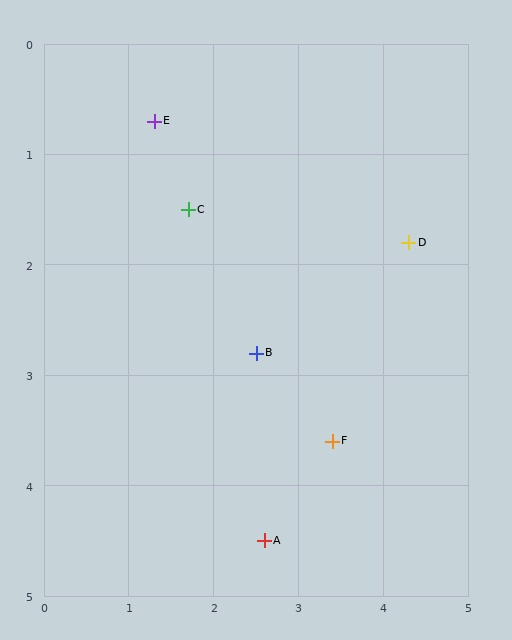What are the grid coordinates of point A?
Point A is at approximately (2.6, 4.5).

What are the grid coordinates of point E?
Point E is at approximately (1.3, 0.7).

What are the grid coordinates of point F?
Point F is at approximately (3.4, 3.6).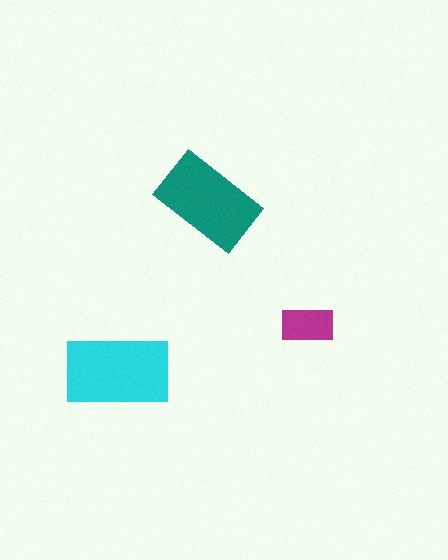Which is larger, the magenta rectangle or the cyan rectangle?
The cyan one.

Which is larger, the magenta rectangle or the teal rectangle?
The teal one.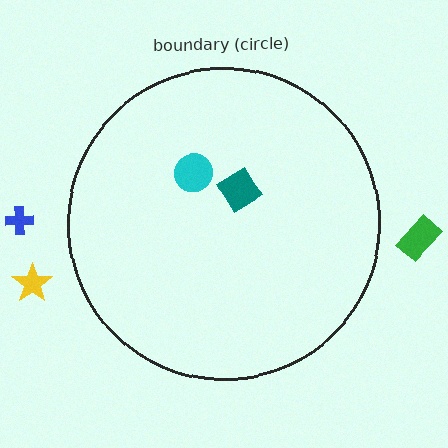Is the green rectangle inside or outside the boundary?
Outside.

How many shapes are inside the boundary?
2 inside, 3 outside.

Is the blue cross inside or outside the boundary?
Outside.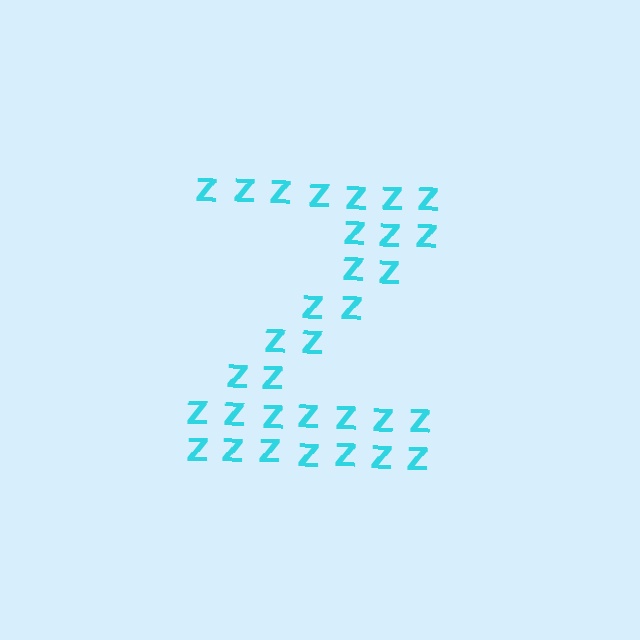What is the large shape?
The large shape is the letter Z.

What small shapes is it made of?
It is made of small letter Z's.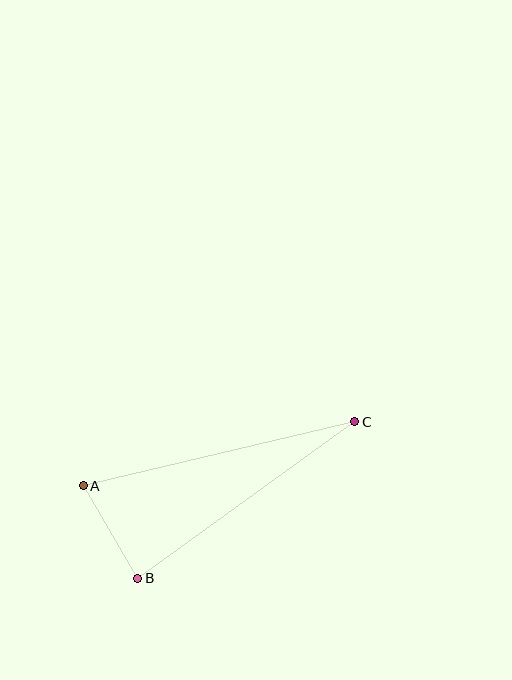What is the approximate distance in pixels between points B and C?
The distance between B and C is approximately 268 pixels.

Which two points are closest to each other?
Points A and B are closest to each other.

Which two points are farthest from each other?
Points A and C are farthest from each other.